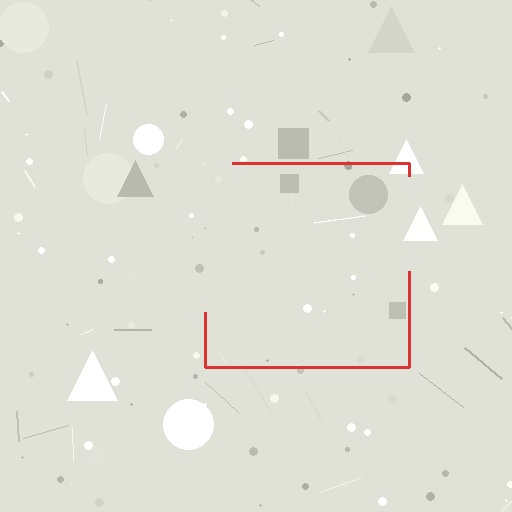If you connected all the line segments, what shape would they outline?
They would outline a square.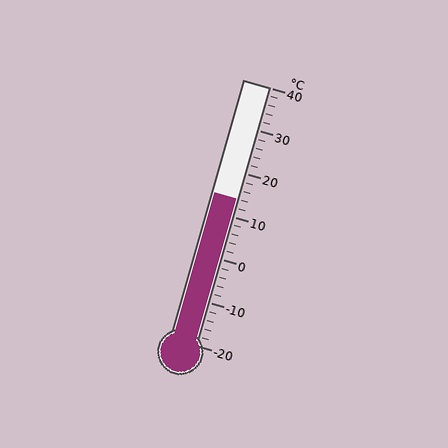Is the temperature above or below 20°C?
The temperature is below 20°C.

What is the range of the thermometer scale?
The thermometer scale ranges from -20°C to 40°C.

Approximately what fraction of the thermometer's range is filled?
The thermometer is filled to approximately 55% of its range.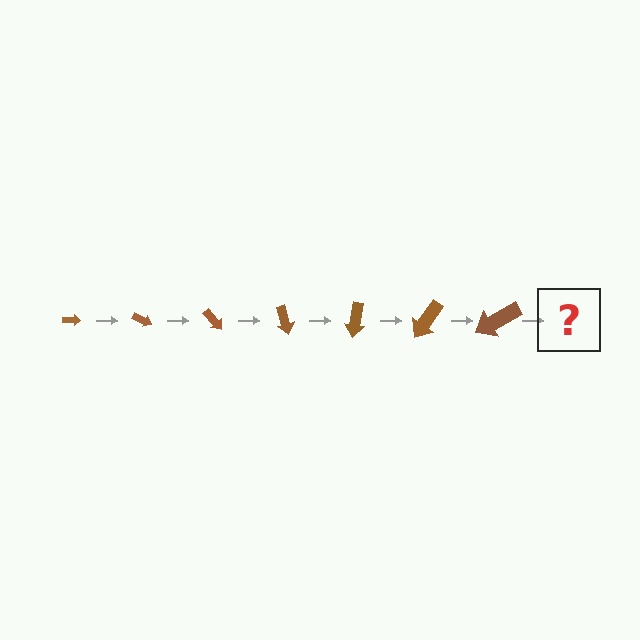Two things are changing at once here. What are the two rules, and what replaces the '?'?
The two rules are that the arrow grows larger each step and it rotates 25 degrees each step. The '?' should be an arrow, larger than the previous one and rotated 175 degrees from the start.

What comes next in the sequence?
The next element should be an arrow, larger than the previous one and rotated 175 degrees from the start.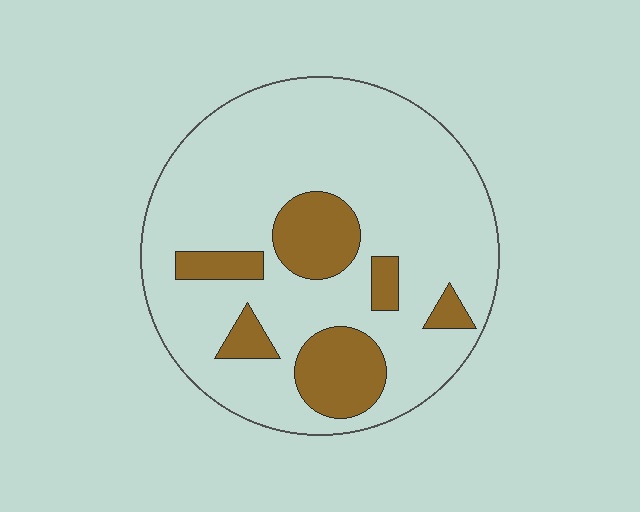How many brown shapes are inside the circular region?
6.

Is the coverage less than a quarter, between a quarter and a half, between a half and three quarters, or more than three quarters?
Less than a quarter.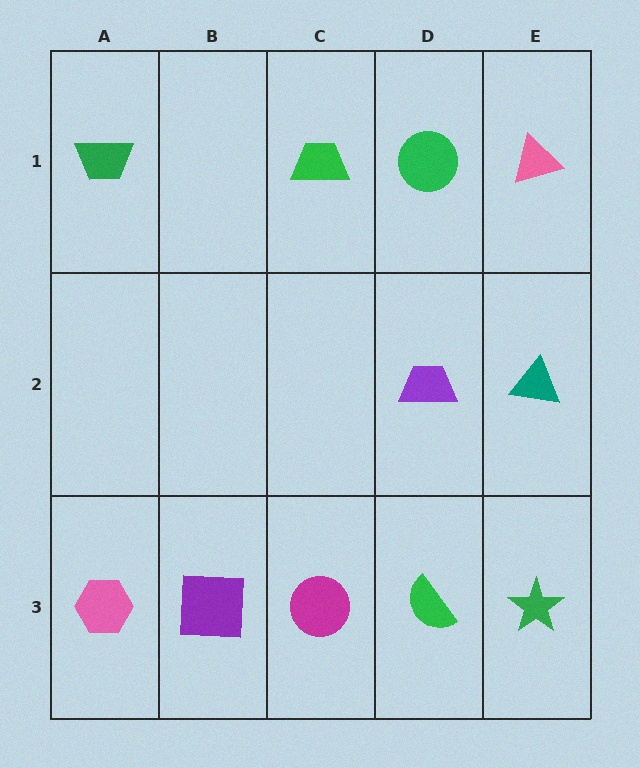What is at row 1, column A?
A green trapezoid.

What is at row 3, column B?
A purple square.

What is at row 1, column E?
A pink triangle.